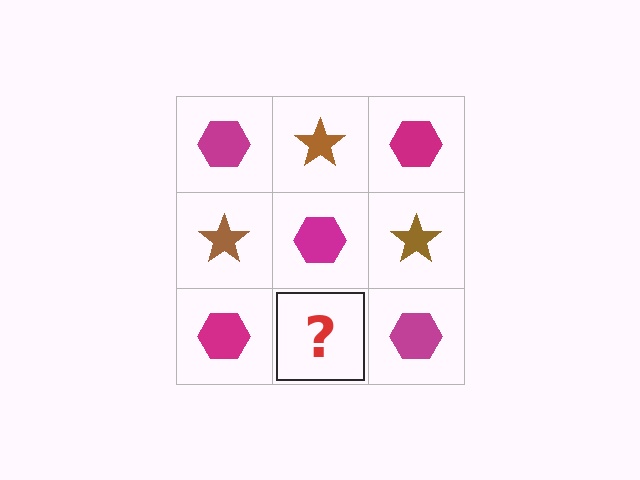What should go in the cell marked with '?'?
The missing cell should contain a brown star.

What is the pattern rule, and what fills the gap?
The rule is that it alternates magenta hexagon and brown star in a checkerboard pattern. The gap should be filled with a brown star.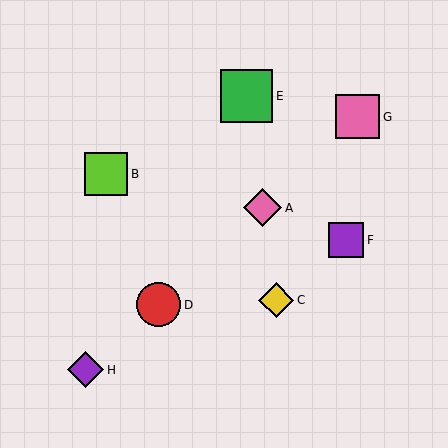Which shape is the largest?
The green square (labeled E) is the largest.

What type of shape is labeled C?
Shape C is a yellow diamond.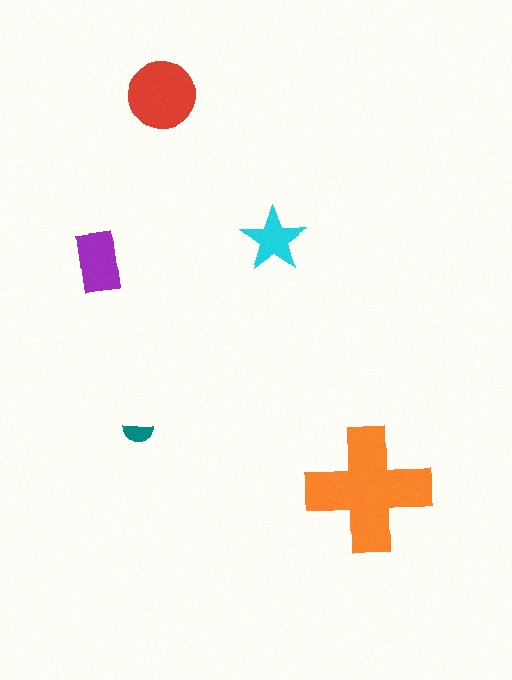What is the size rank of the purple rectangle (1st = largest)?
3rd.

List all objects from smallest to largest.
The teal semicircle, the cyan star, the purple rectangle, the red circle, the orange cross.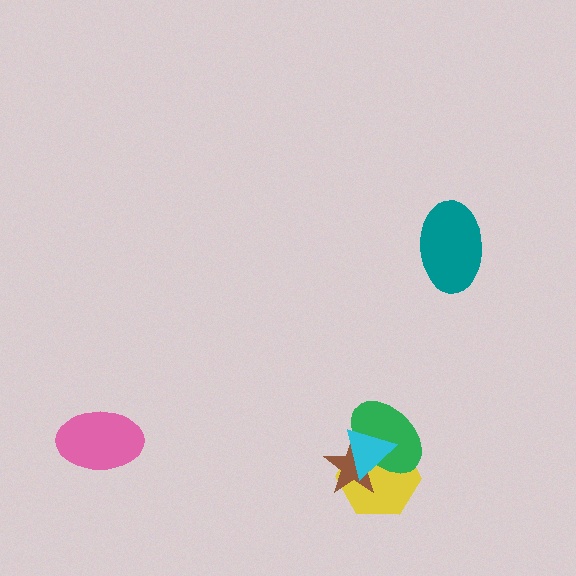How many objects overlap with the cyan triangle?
3 objects overlap with the cyan triangle.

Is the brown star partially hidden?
Yes, it is partially covered by another shape.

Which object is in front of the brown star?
The cyan triangle is in front of the brown star.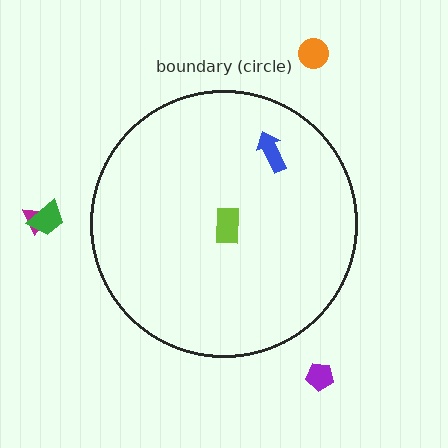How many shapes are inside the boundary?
2 inside, 4 outside.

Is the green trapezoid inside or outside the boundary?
Outside.